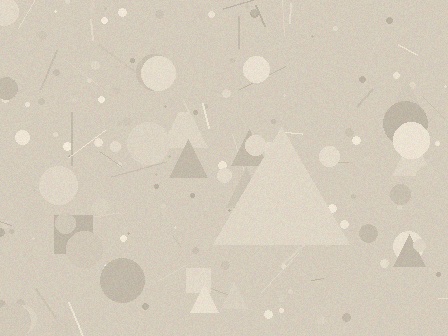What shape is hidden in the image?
A triangle is hidden in the image.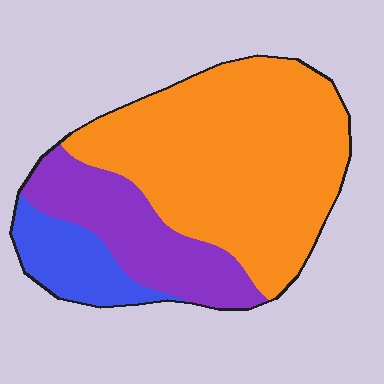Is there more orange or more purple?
Orange.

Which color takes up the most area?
Orange, at roughly 65%.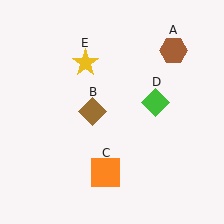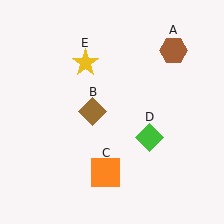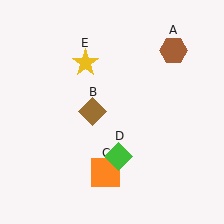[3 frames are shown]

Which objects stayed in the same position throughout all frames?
Brown hexagon (object A) and brown diamond (object B) and orange square (object C) and yellow star (object E) remained stationary.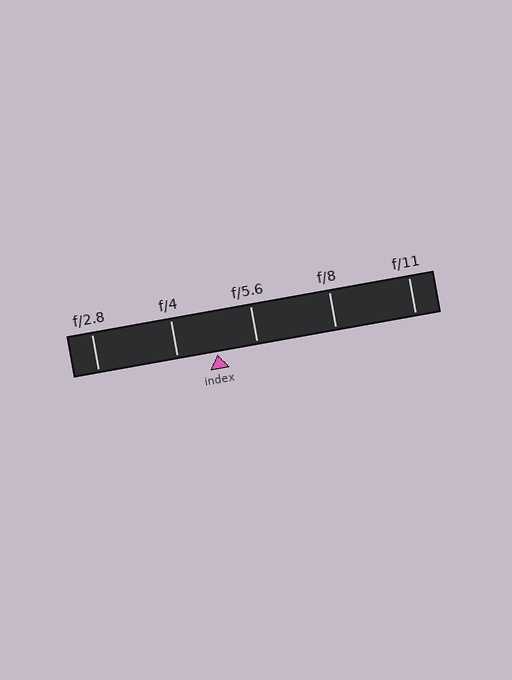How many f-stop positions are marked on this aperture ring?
There are 5 f-stop positions marked.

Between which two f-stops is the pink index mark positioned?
The index mark is between f/4 and f/5.6.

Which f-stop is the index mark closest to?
The index mark is closest to f/5.6.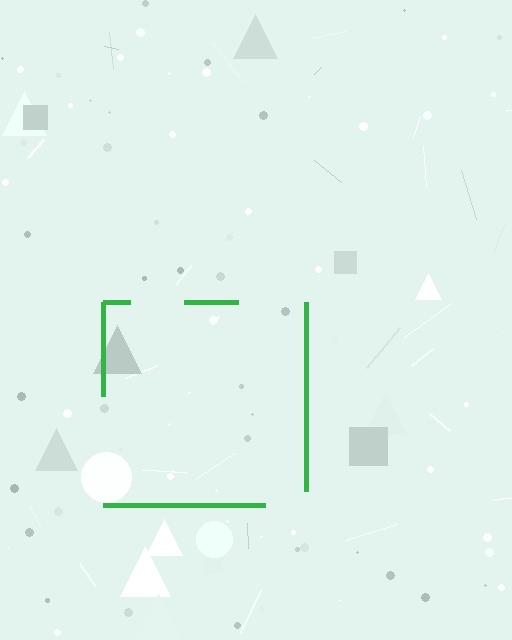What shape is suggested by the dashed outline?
The dashed outline suggests a square.